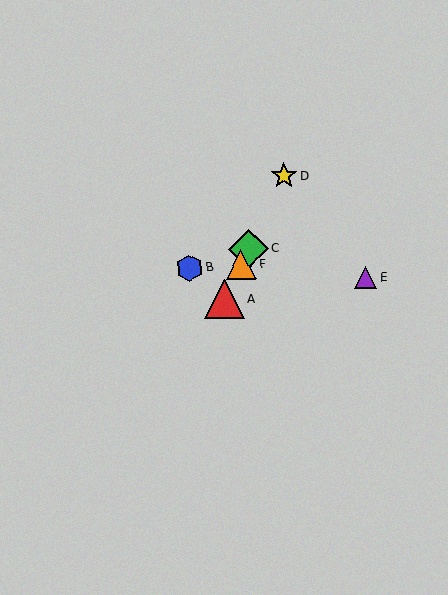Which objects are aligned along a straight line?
Objects A, C, D, F are aligned along a straight line.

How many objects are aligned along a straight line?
4 objects (A, C, D, F) are aligned along a straight line.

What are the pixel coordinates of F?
Object F is at (241, 264).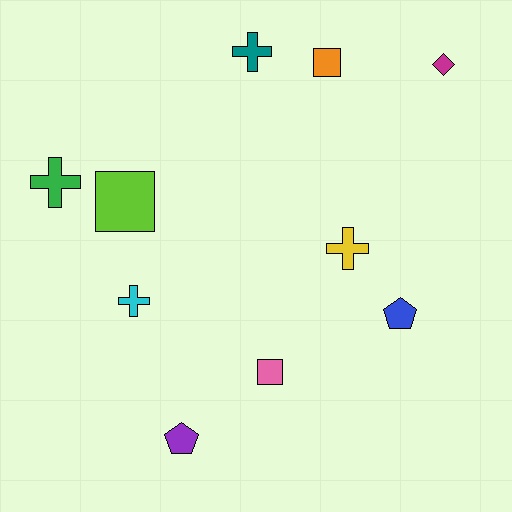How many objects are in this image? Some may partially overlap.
There are 10 objects.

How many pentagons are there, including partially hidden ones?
There are 2 pentagons.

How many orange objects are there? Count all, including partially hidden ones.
There is 1 orange object.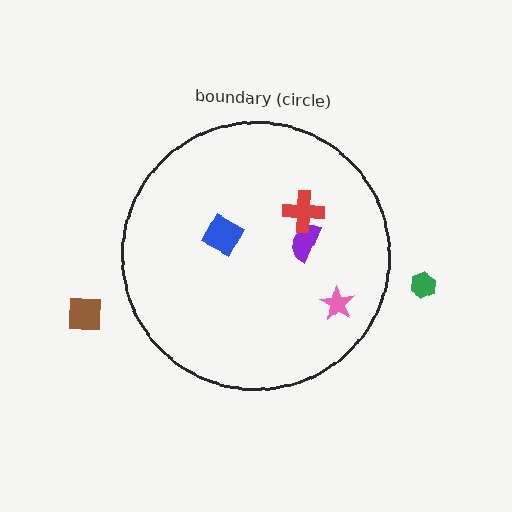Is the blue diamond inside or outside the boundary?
Inside.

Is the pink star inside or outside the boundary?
Inside.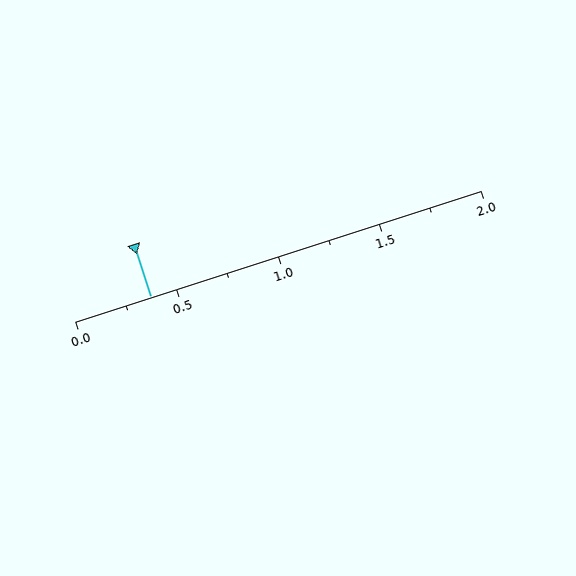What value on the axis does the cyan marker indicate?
The marker indicates approximately 0.38.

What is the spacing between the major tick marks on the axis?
The major ticks are spaced 0.5 apart.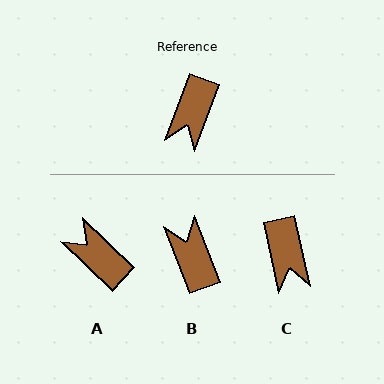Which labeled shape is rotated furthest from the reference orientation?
B, about 139 degrees away.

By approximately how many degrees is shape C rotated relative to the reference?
Approximately 32 degrees counter-clockwise.